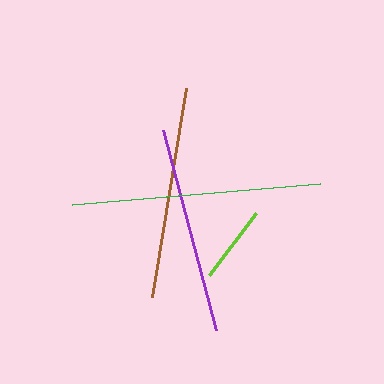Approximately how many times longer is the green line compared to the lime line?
The green line is approximately 3.2 times the length of the lime line.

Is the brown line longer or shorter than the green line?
The green line is longer than the brown line.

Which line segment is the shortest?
The lime line is the shortest at approximately 78 pixels.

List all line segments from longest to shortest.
From longest to shortest: green, brown, purple, lime.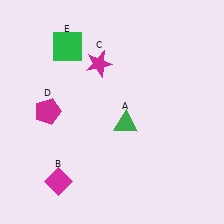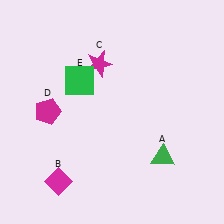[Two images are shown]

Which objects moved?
The objects that moved are: the green triangle (A), the green square (E).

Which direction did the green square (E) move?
The green square (E) moved down.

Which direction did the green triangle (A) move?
The green triangle (A) moved right.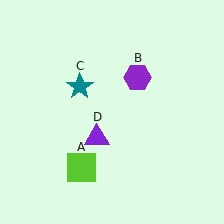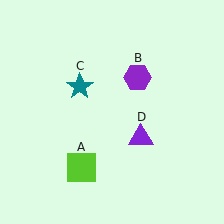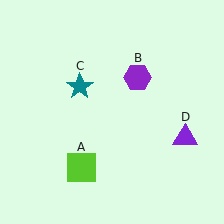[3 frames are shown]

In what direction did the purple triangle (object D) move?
The purple triangle (object D) moved right.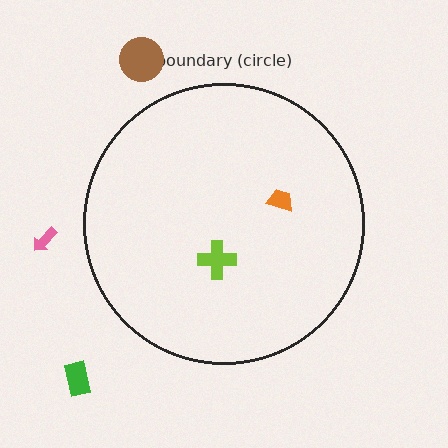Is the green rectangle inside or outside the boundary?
Outside.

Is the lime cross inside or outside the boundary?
Inside.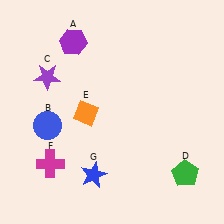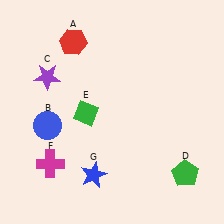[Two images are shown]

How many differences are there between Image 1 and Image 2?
There are 2 differences between the two images.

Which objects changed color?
A changed from purple to red. E changed from orange to green.